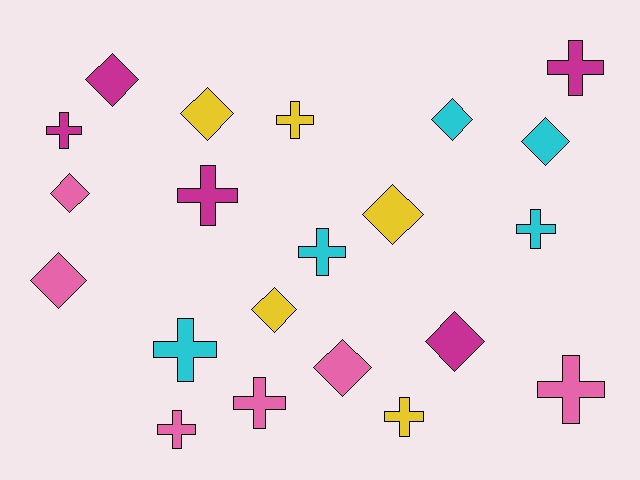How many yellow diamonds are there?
There are 3 yellow diamonds.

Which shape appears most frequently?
Cross, with 11 objects.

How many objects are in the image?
There are 21 objects.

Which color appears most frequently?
Pink, with 6 objects.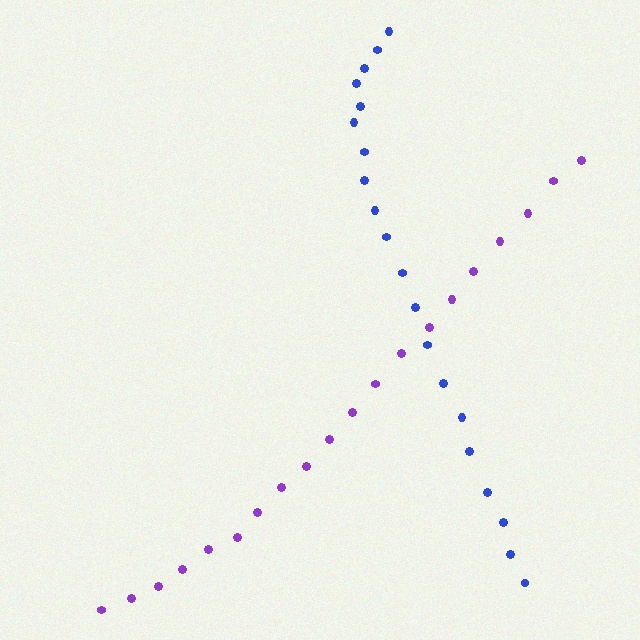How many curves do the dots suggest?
There are 2 distinct paths.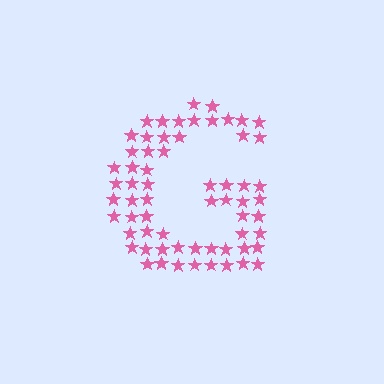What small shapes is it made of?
It is made of small stars.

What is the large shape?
The large shape is the letter G.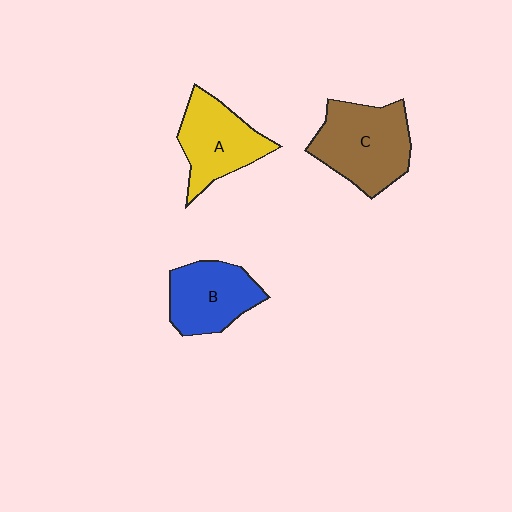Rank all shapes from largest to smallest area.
From largest to smallest: C (brown), A (yellow), B (blue).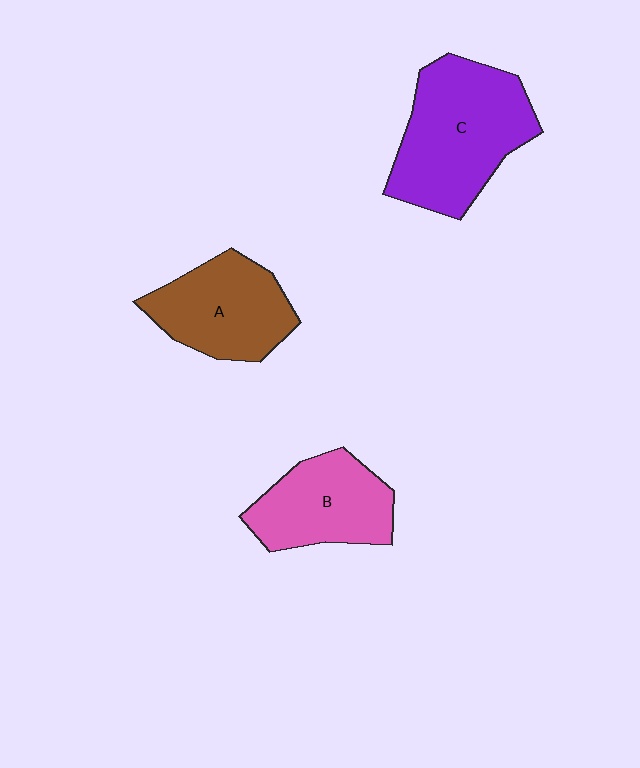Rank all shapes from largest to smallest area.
From largest to smallest: C (purple), A (brown), B (pink).